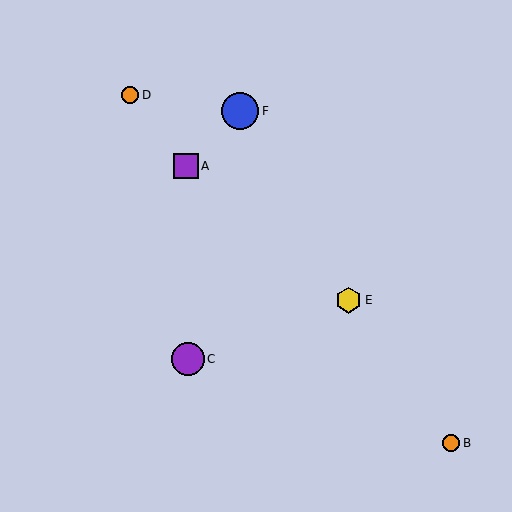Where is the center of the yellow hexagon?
The center of the yellow hexagon is at (348, 300).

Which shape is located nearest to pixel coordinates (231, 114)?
The blue circle (labeled F) at (240, 111) is nearest to that location.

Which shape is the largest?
The blue circle (labeled F) is the largest.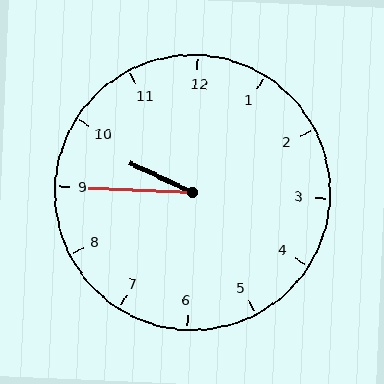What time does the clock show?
9:45.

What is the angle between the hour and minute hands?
Approximately 22 degrees.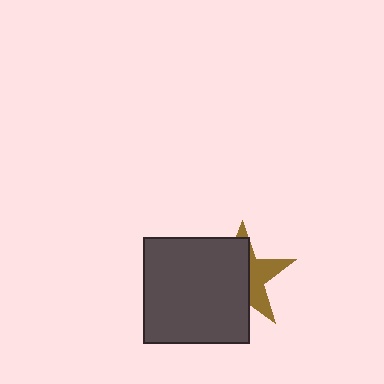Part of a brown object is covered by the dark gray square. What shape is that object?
It is a star.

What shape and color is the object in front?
The object in front is a dark gray square.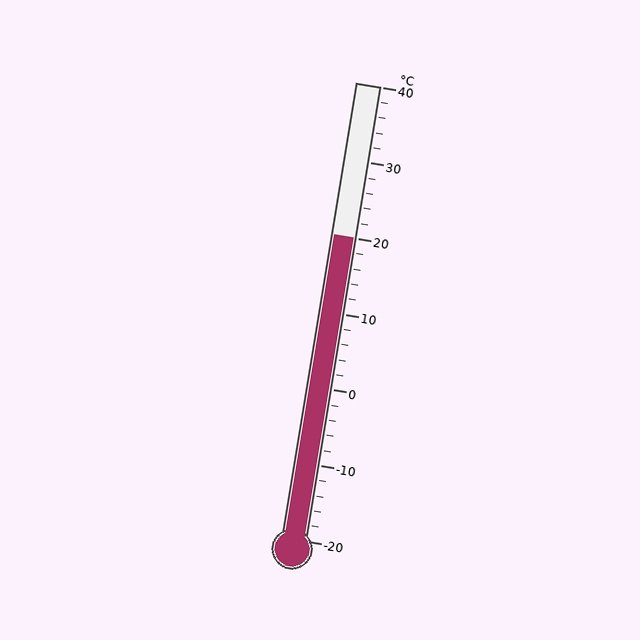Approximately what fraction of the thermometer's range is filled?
The thermometer is filled to approximately 65% of its range.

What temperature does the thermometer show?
The thermometer shows approximately 20°C.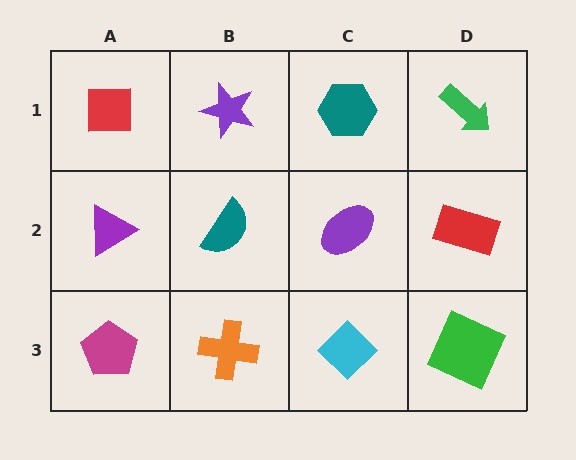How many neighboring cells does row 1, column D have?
2.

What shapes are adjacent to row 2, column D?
A green arrow (row 1, column D), a green square (row 3, column D), a purple ellipse (row 2, column C).